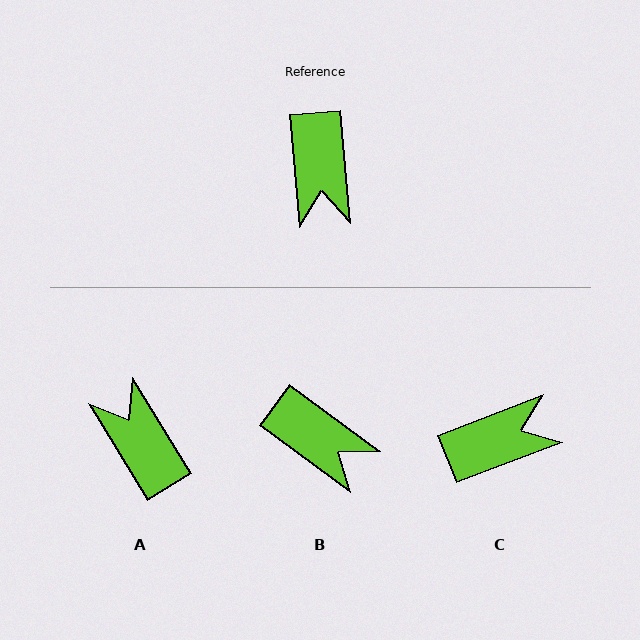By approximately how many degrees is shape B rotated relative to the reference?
Approximately 49 degrees counter-clockwise.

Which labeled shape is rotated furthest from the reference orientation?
A, about 153 degrees away.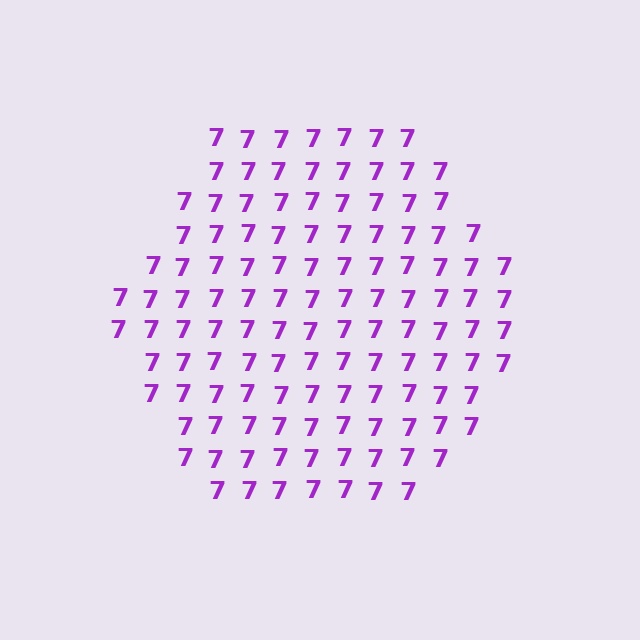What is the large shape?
The large shape is a hexagon.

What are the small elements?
The small elements are digit 7's.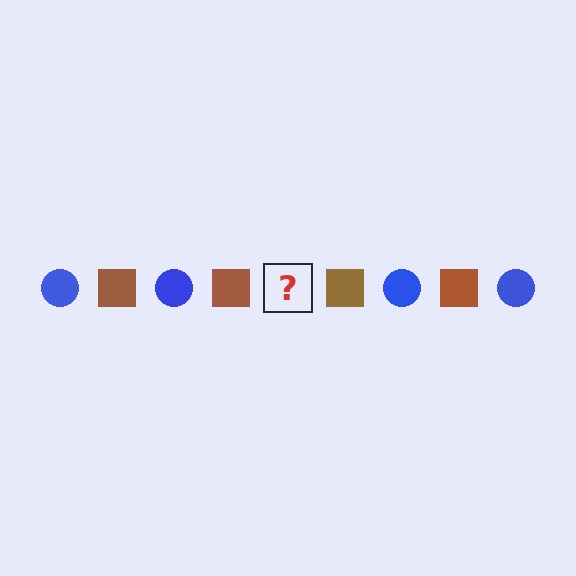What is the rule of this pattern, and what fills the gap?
The rule is that the pattern alternates between blue circle and brown square. The gap should be filled with a blue circle.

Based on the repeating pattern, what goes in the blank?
The blank should be a blue circle.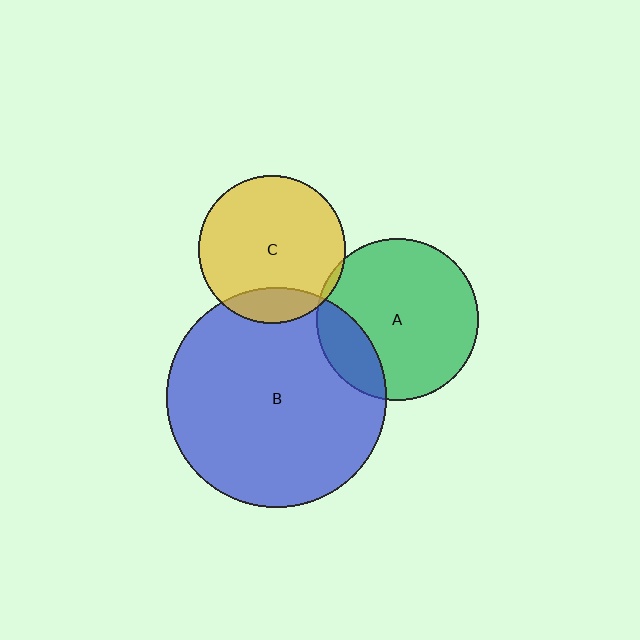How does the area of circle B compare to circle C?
Approximately 2.2 times.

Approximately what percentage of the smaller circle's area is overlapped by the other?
Approximately 5%.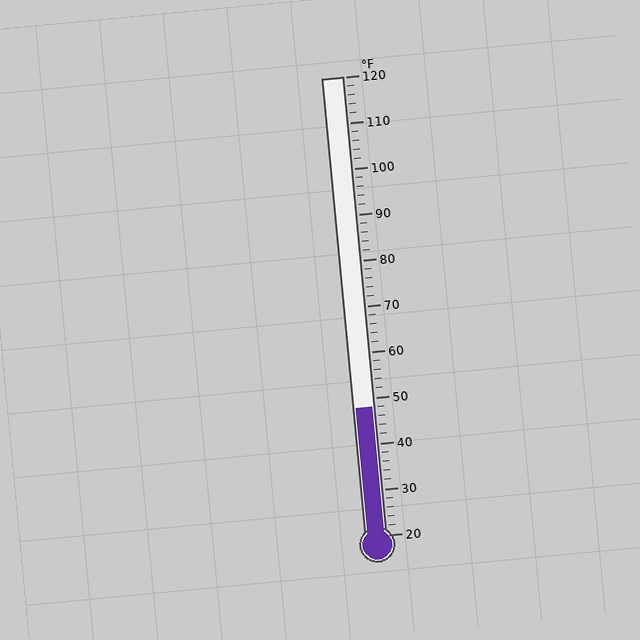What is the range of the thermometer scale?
The thermometer scale ranges from 20°F to 120°F.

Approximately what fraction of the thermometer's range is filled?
The thermometer is filled to approximately 30% of its range.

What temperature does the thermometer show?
The thermometer shows approximately 48°F.